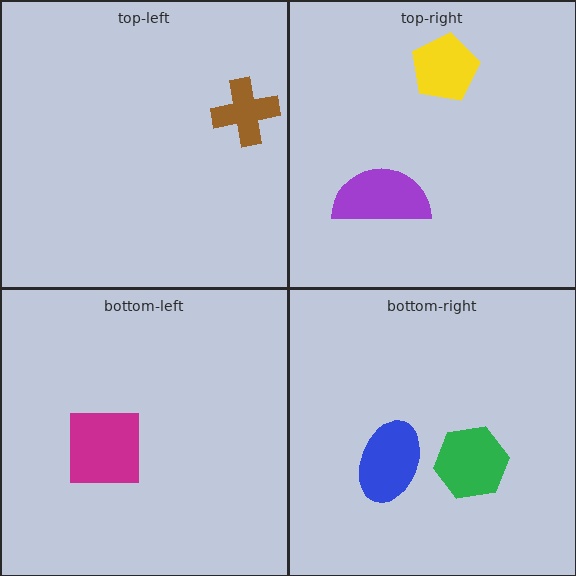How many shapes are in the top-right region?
2.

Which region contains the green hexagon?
The bottom-right region.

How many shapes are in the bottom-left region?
1.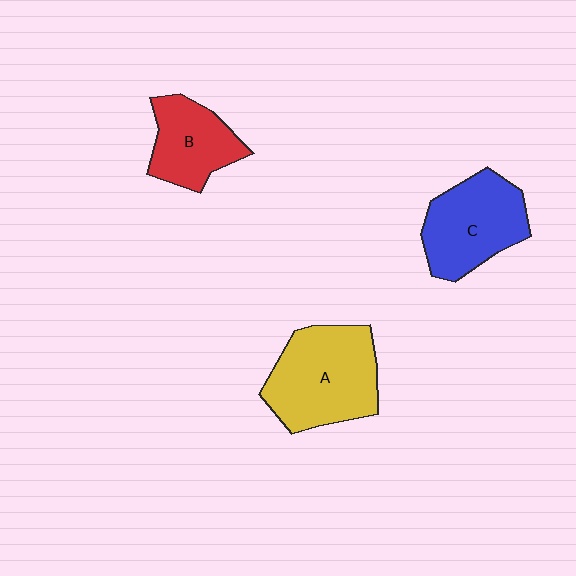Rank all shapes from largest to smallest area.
From largest to smallest: A (yellow), C (blue), B (red).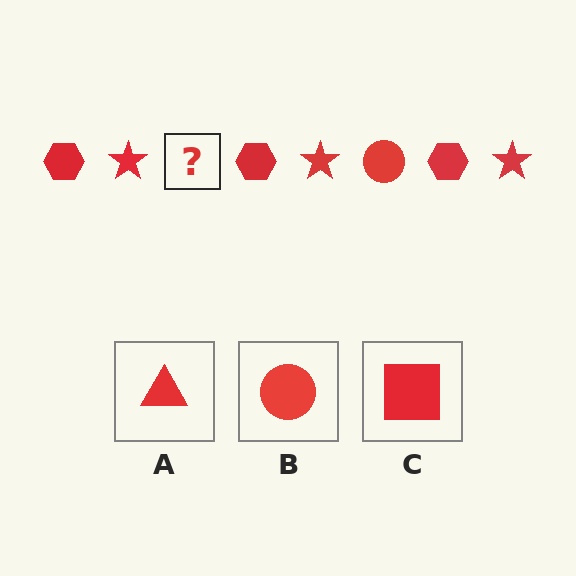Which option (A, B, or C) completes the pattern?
B.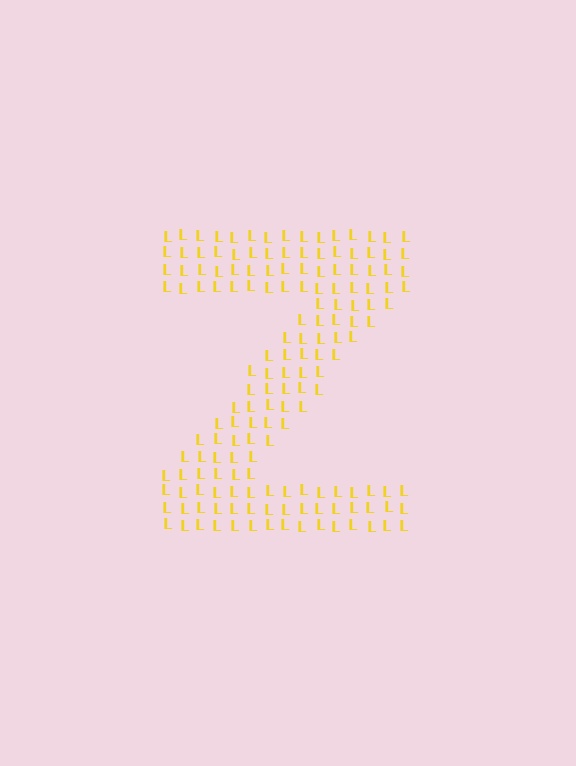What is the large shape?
The large shape is the letter Z.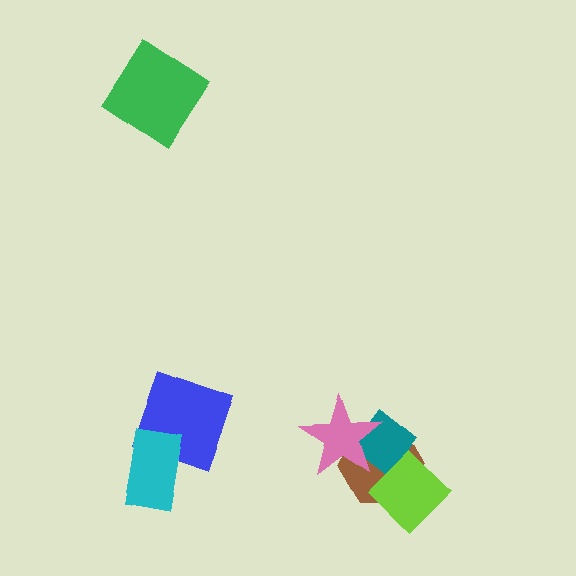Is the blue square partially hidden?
Yes, it is partially covered by another shape.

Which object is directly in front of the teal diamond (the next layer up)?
The pink star is directly in front of the teal diamond.